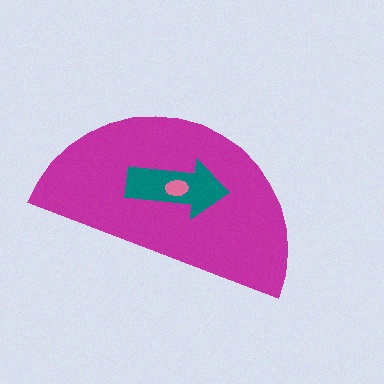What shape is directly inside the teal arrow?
The pink ellipse.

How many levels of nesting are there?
3.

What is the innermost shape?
The pink ellipse.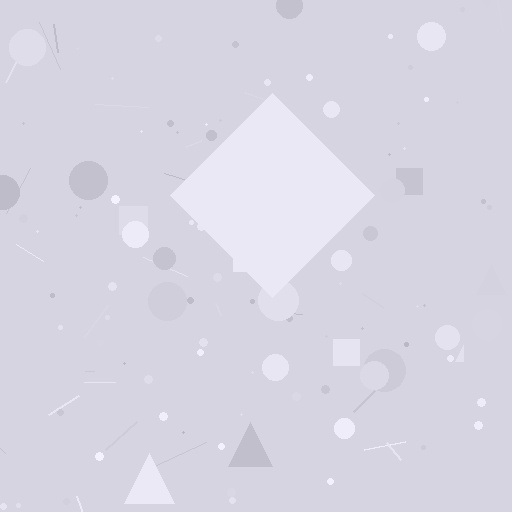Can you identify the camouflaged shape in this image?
The camouflaged shape is a diamond.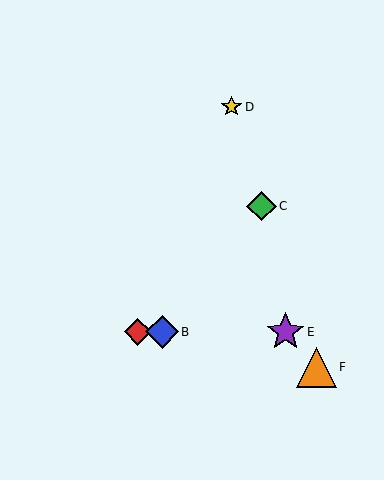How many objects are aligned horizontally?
3 objects (A, B, E) are aligned horizontally.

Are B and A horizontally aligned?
Yes, both are at y≈332.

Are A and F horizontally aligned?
No, A is at y≈332 and F is at y≈367.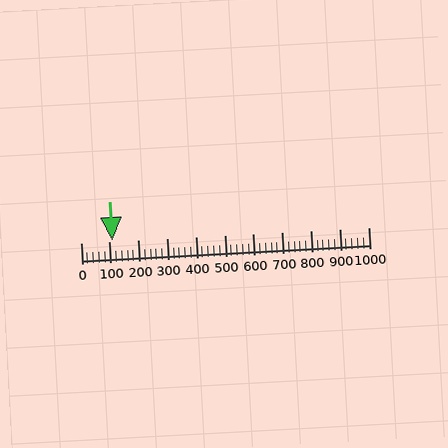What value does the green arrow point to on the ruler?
The green arrow points to approximately 110.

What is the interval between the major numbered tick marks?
The major tick marks are spaced 100 units apart.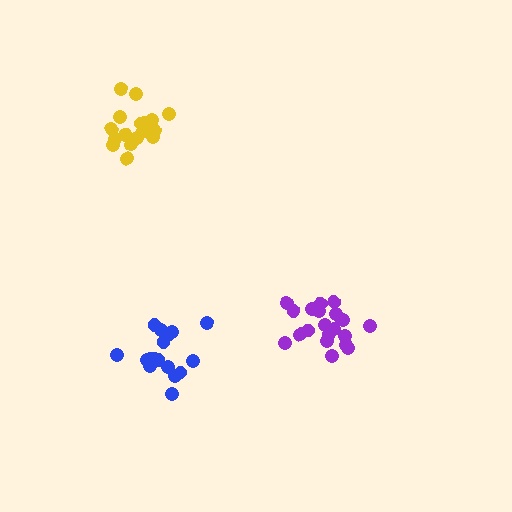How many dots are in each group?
Group 1: 18 dots, Group 2: 18 dots, Group 3: 21 dots (57 total).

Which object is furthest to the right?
The purple cluster is rightmost.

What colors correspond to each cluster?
The clusters are colored: blue, yellow, purple.